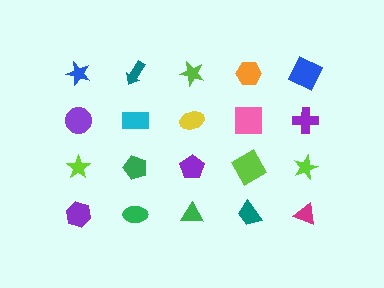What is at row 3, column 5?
A lime star.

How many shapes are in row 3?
5 shapes.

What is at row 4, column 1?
A purple hexagon.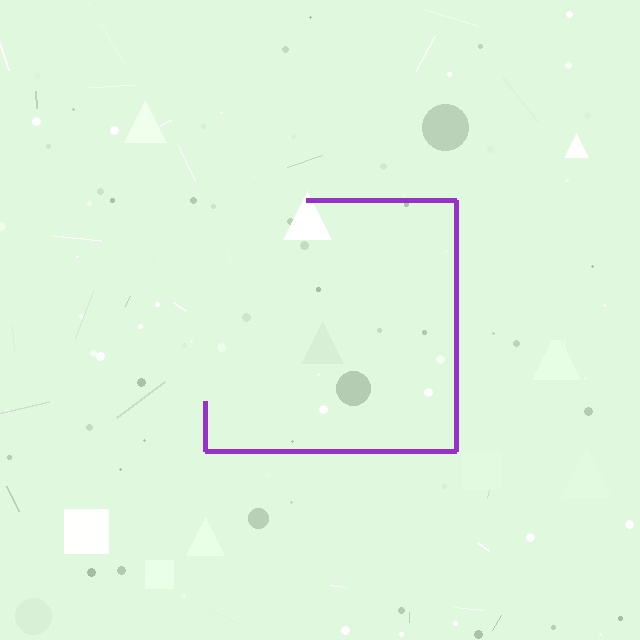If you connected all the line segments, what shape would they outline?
They would outline a square.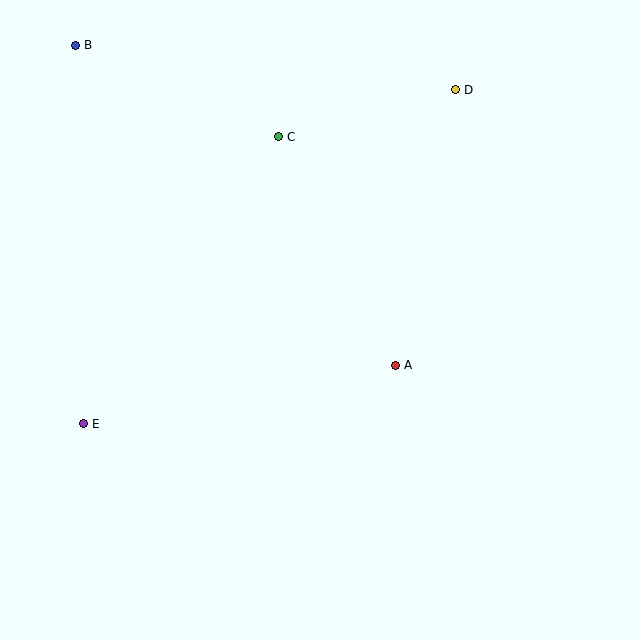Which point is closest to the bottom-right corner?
Point A is closest to the bottom-right corner.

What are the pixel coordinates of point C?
Point C is at (279, 137).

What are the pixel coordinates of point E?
Point E is at (84, 424).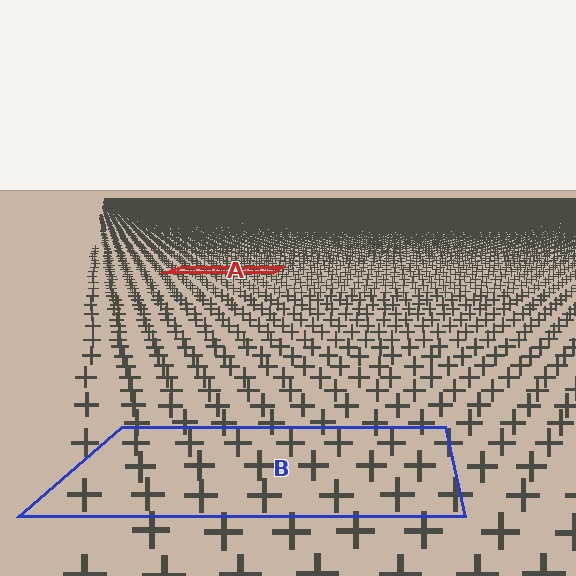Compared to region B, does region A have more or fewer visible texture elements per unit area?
Region A has more texture elements per unit area — they are packed more densely because it is farther away.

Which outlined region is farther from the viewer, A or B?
Region A is farther from the viewer — the texture elements inside it appear smaller and more densely packed.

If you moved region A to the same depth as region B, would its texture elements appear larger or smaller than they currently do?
They would appear larger. At a closer depth, the same texture elements are projected at a bigger on-screen size.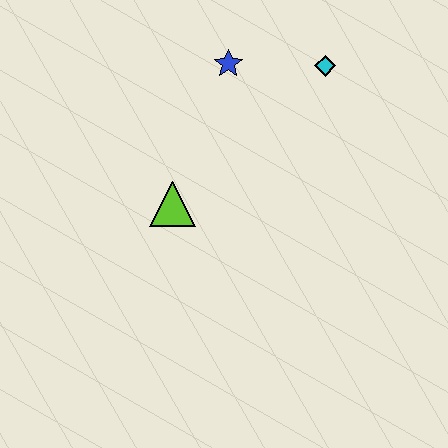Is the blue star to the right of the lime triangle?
Yes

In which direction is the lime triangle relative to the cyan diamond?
The lime triangle is to the left of the cyan diamond.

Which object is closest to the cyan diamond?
The blue star is closest to the cyan diamond.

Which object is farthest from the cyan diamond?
The lime triangle is farthest from the cyan diamond.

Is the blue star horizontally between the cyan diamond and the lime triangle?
Yes